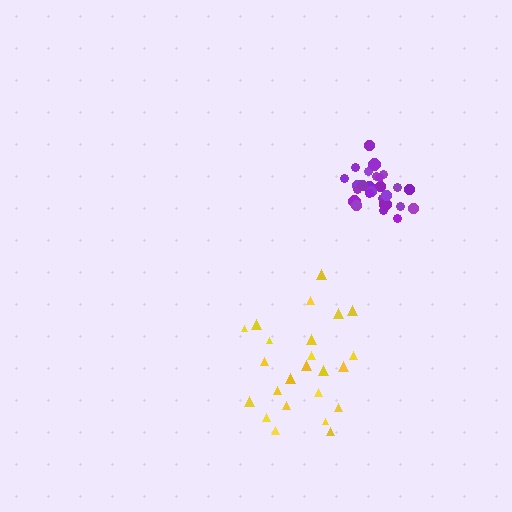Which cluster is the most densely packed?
Purple.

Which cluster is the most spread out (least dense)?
Yellow.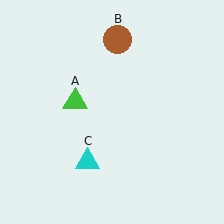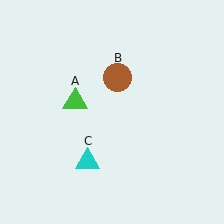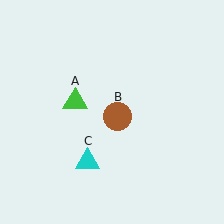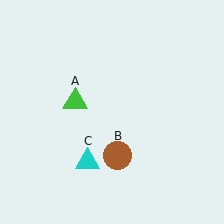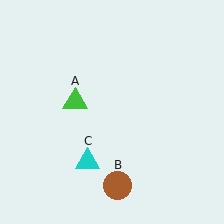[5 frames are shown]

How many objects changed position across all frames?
1 object changed position: brown circle (object B).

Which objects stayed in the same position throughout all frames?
Green triangle (object A) and cyan triangle (object C) remained stationary.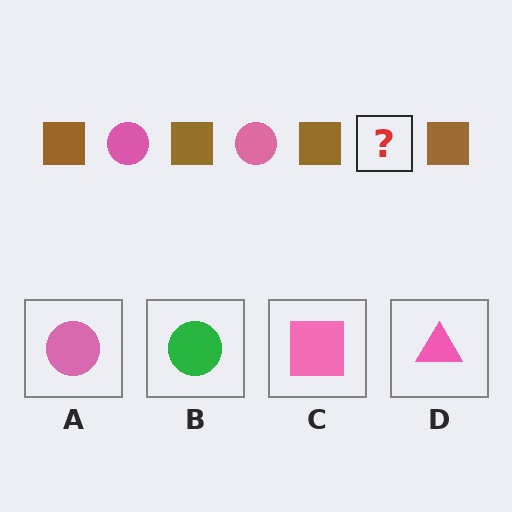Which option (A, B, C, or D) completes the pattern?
A.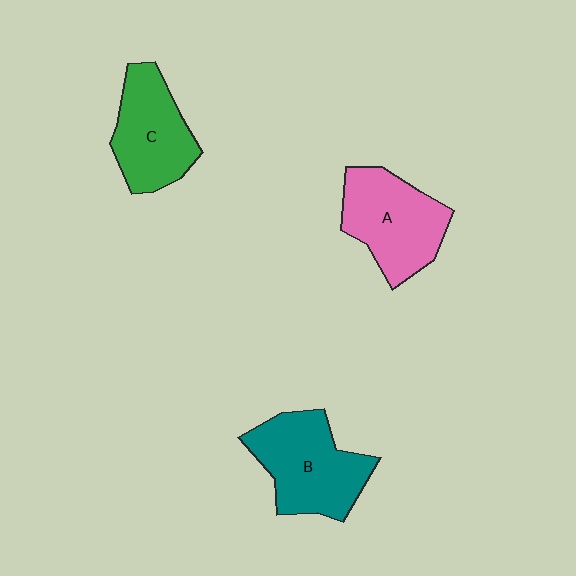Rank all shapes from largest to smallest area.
From largest to smallest: B (teal), A (pink), C (green).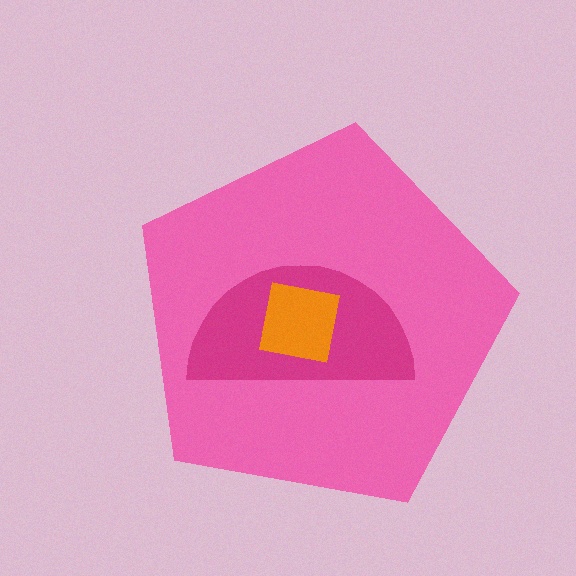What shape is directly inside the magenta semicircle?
The orange square.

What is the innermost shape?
The orange square.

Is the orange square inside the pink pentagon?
Yes.